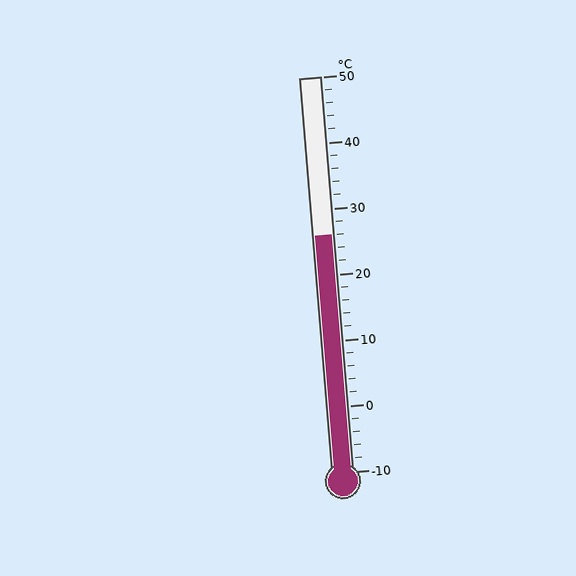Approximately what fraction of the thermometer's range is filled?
The thermometer is filled to approximately 60% of its range.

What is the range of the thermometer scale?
The thermometer scale ranges from -10°C to 50°C.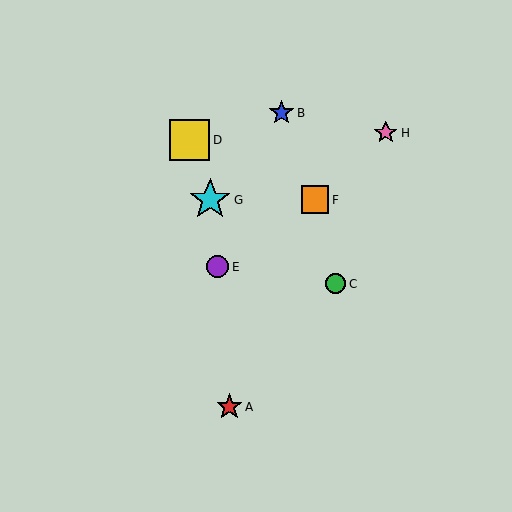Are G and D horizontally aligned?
No, G is at y≈200 and D is at y≈140.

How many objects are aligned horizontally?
2 objects (F, G) are aligned horizontally.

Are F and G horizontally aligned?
Yes, both are at y≈200.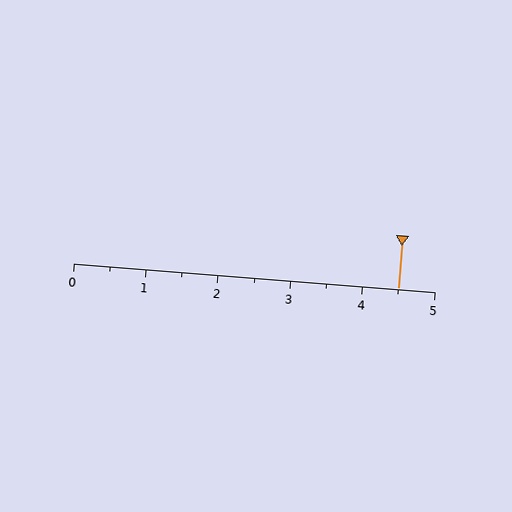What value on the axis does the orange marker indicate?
The marker indicates approximately 4.5.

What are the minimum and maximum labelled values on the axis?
The axis runs from 0 to 5.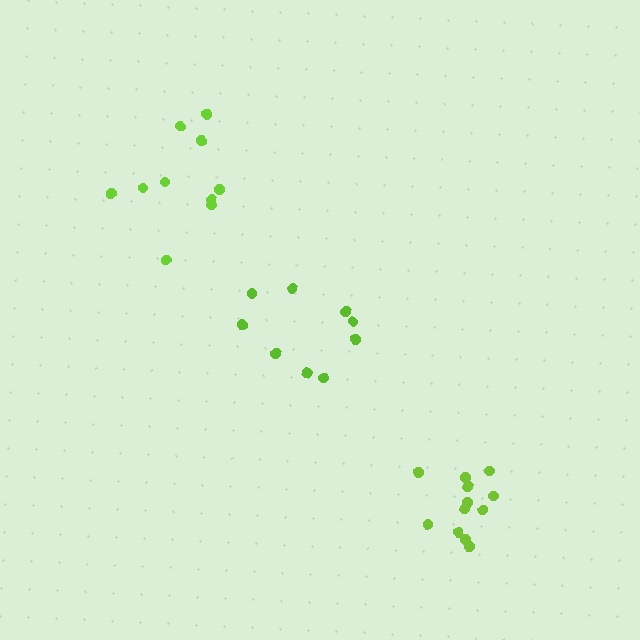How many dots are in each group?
Group 1: 10 dots, Group 2: 9 dots, Group 3: 12 dots (31 total).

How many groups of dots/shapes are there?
There are 3 groups.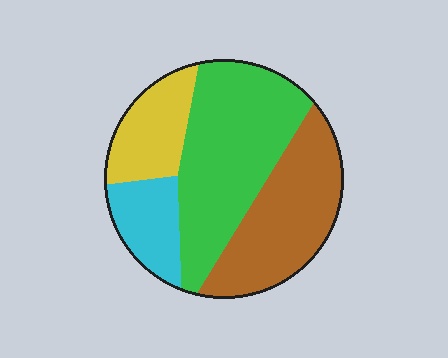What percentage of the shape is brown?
Brown takes up between a quarter and a half of the shape.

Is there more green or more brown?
Green.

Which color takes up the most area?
Green, at roughly 40%.